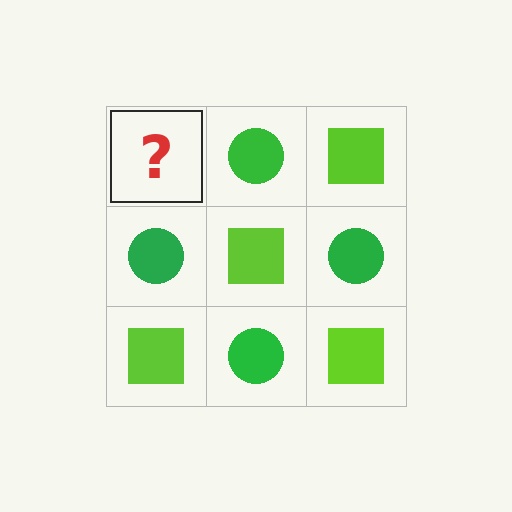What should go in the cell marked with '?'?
The missing cell should contain a lime square.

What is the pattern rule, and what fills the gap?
The rule is that it alternates lime square and green circle in a checkerboard pattern. The gap should be filled with a lime square.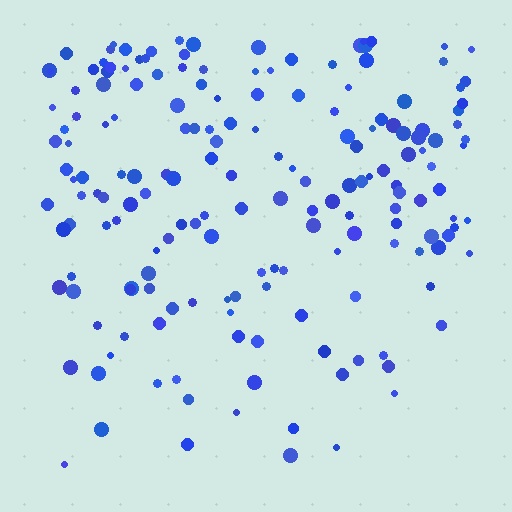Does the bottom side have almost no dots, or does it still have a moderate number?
Still a moderate number, just noticeably fewer than the top.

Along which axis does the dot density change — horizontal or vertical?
Vertical.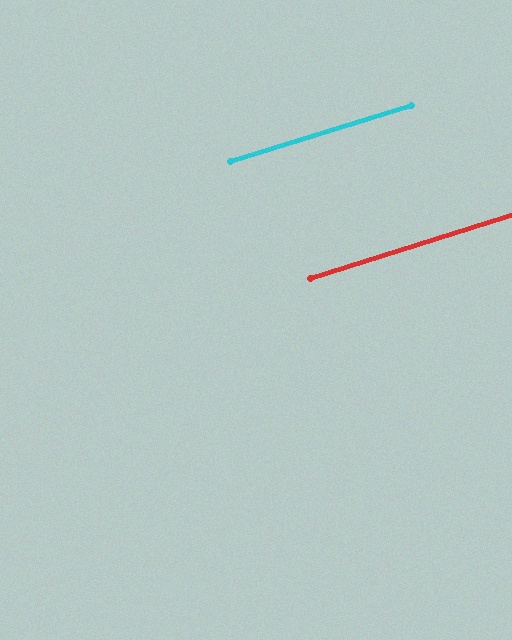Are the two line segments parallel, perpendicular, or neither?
Parallel — their directions differ by only 0.1°.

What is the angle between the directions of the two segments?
Approximately 0 degrees.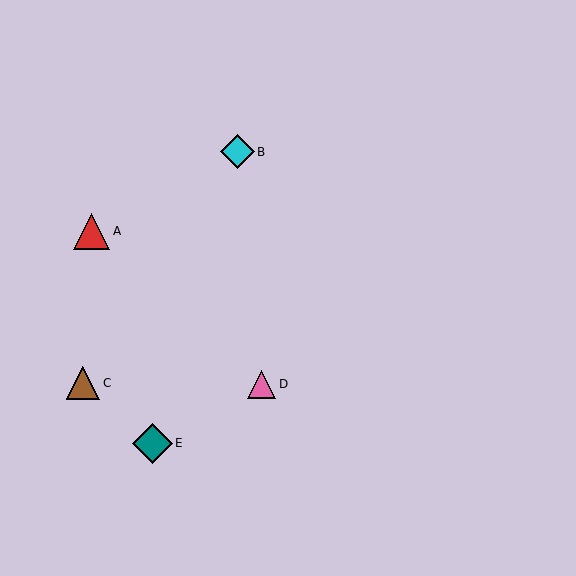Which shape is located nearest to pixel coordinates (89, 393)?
The brown triangle (labeled C) at (83, 383) is nearest to that location.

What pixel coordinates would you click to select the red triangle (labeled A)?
Click at (92, 231) to select the red triangle A.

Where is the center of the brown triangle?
The center of the brown triangle is at (83, 383).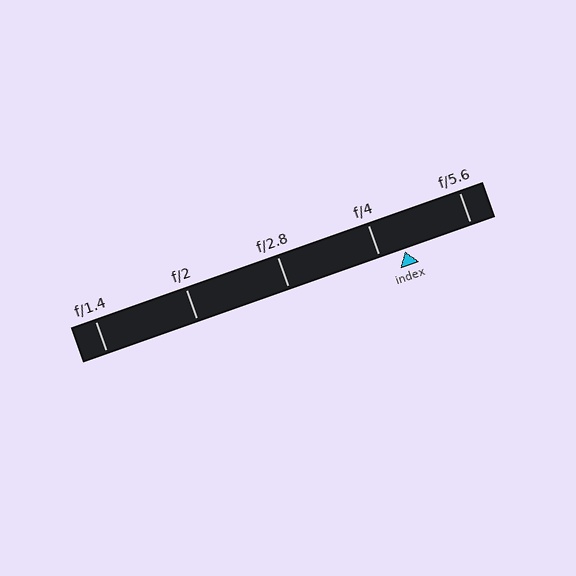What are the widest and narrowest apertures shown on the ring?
The widest aperture shown is f/1.4 and the narrowest is f/5.6.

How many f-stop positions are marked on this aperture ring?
There are 5 f-stop positions marked.